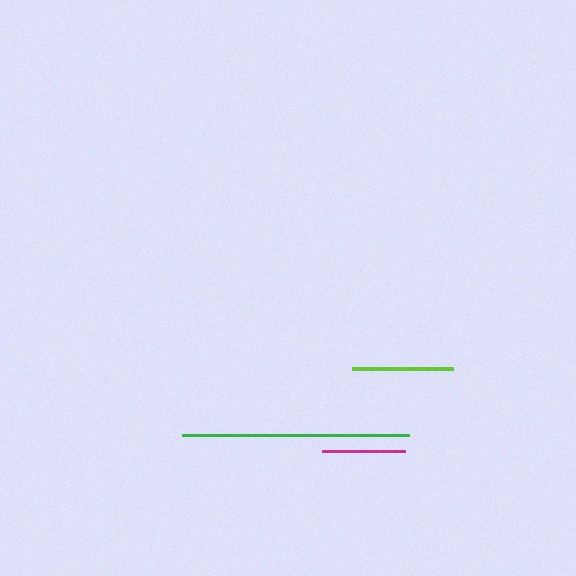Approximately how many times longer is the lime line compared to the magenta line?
The lime line is approximately 1.2 times the length of the magenta line.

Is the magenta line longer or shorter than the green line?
The green line is longer than the magenta line.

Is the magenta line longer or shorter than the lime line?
The lime line is longer than the magenta line.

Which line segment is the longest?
The green line is the longest at approximately 227 pixels.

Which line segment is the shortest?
The magenta line is the shortest at approximately 83 pixels.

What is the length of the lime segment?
The lime segment is approximately 101 pixels long.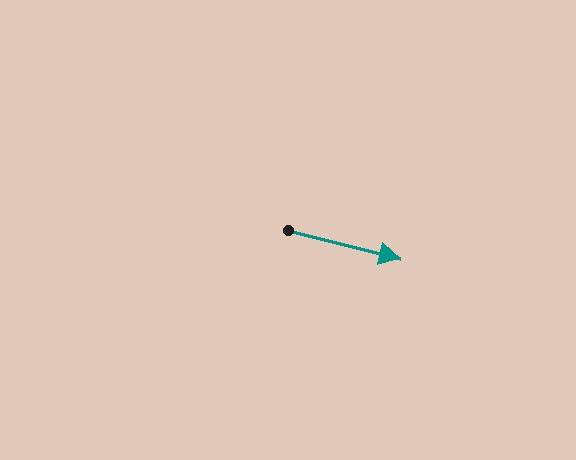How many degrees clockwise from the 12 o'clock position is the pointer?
Approximately 104 degrees.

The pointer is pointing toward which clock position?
Roughly 3 o'clock.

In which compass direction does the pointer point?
East.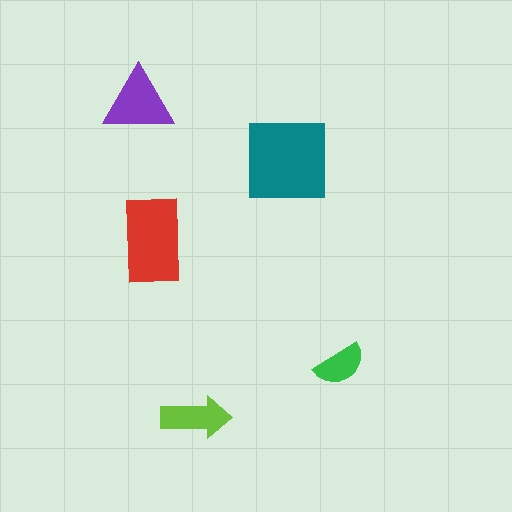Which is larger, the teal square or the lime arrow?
The teal square.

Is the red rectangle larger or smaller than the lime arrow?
Larger.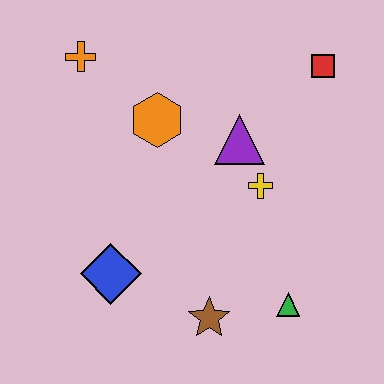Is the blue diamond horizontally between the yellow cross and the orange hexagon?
No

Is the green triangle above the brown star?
Yes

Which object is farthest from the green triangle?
The orange cross is farthest from the green triangle.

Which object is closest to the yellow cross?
The purple triangle is closest to the yellow cross.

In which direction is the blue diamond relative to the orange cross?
The blue diamond is below the orange cross.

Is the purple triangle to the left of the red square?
Yes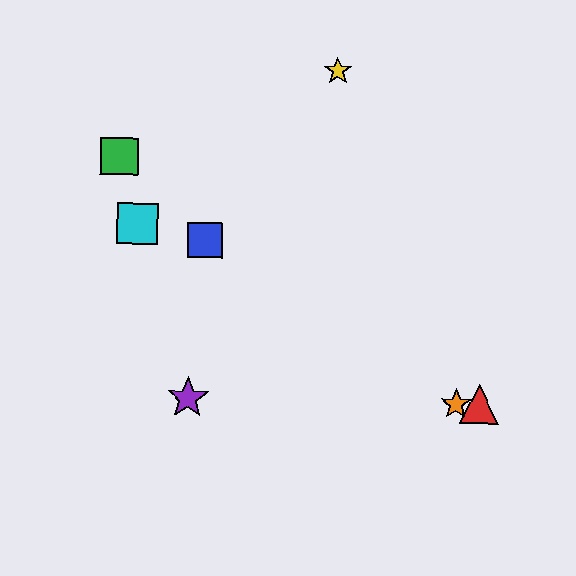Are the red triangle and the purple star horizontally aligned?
Yes, both are at y≈404.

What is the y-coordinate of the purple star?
The purple star is at y≈398.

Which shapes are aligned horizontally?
The red triangle, the purple star, the orange star are aligned horizontally.